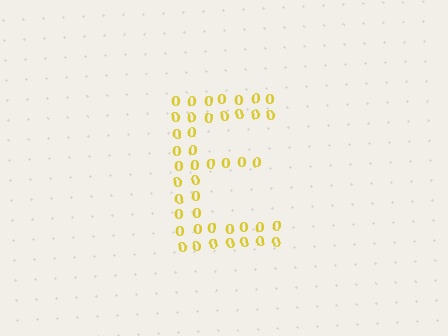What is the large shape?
The large shape is the letter E.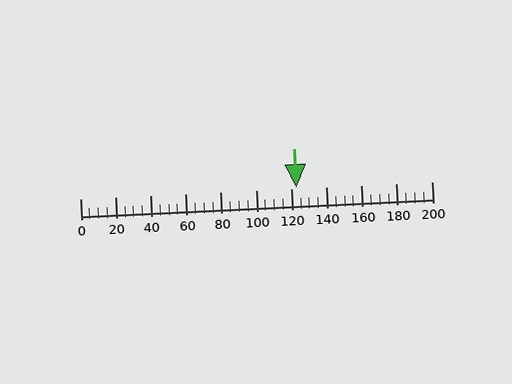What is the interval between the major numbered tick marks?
The major tick marks are spaced 20 units apart.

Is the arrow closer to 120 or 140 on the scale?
The arrow is closer to 120.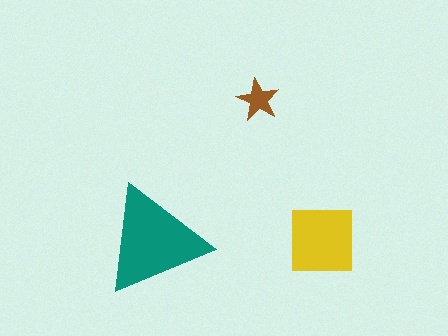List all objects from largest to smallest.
The teal triangle, the yellow square, the brown star.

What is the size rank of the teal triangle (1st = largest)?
1st.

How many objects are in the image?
There are 3 objects in the image.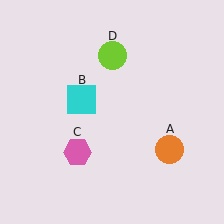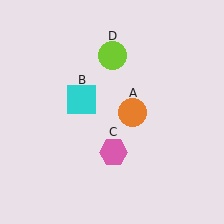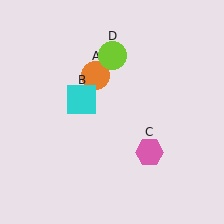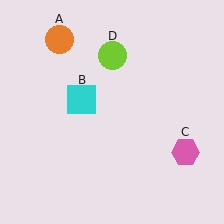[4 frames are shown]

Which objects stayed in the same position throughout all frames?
Cyan square (object B) and lime circle (object D) remained stationary.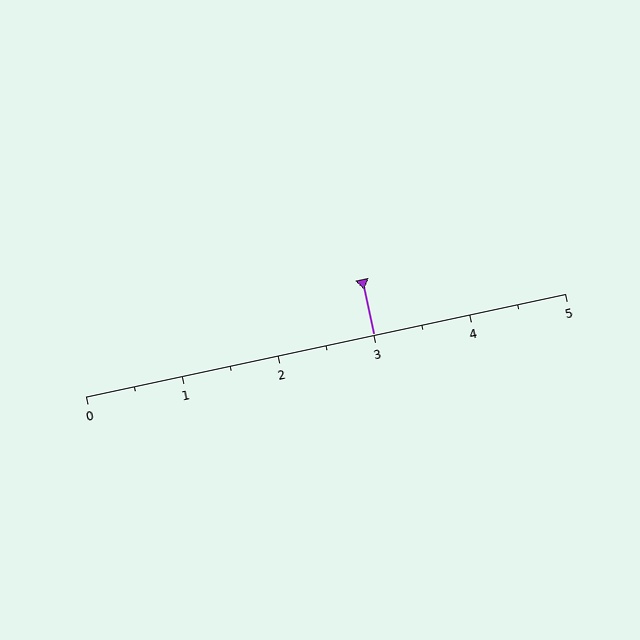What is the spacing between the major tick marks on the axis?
The major ticks are spaced 1 apart.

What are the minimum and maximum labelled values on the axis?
The axis runs from 0 to 5.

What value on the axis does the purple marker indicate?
The marker indicates approximately 3.